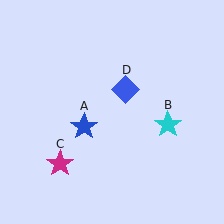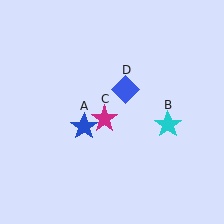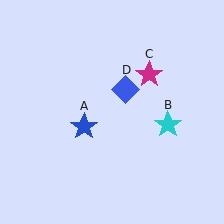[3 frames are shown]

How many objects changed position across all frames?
1 object changed position: magenta star (object C).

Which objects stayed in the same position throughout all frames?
Blue star (object A) and cyan star (object B) and blue diamond (object D) remained stationary.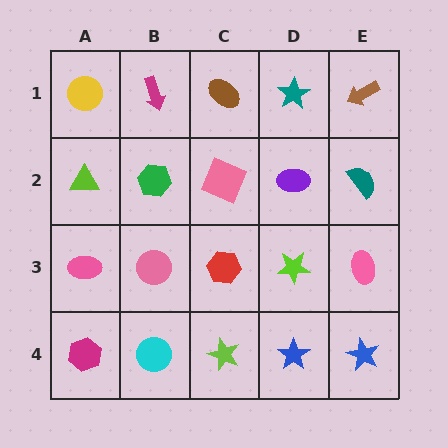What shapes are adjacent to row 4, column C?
A red hexagon (row 3, column C), a cyan circle (row 4, column B), a blue star (row 4, column D).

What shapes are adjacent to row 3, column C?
A pink square (row 2, column C), a lime star (row 4, column C), a pink circle (row 3, column B), a lime star (row 3, column D).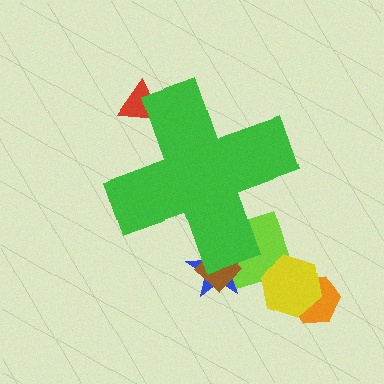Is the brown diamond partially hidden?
Yes, the brown diamond is partially hidden behind the green cross.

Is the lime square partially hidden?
Yes, the lime square is partially hidden behind the green cross.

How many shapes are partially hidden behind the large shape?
4 shapes are partially hidden.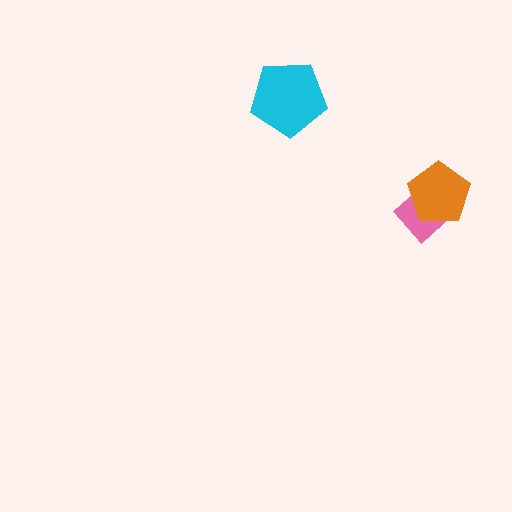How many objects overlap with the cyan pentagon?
0 objects overlap with the cyan pentagon.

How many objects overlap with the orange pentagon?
1 object overlaps with the orange pentagon.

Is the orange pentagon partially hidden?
No, no other shape covers it.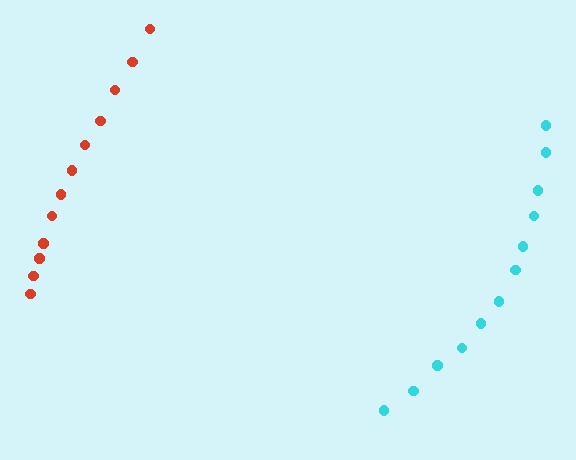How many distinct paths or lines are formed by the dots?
There are 2 distinct paths.